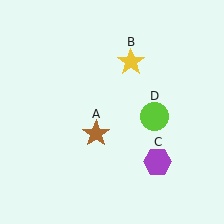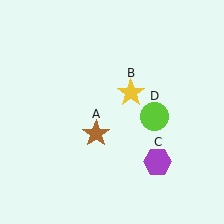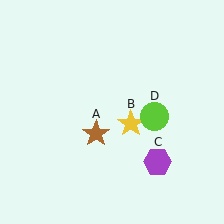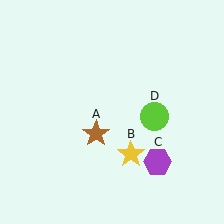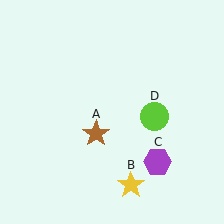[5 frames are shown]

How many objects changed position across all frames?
1 object changed position: yellow star (object B).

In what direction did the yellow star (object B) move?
The yellow star (object B) moved down.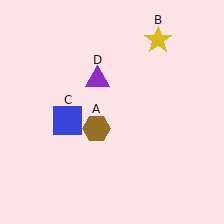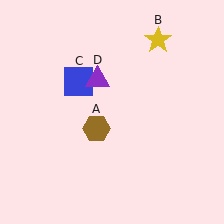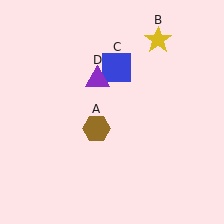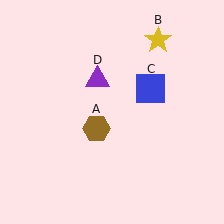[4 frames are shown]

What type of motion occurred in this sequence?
The blue square (object C) rotated clockwise around the center of the scene.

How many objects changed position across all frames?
1 object changed position: blue square (object C).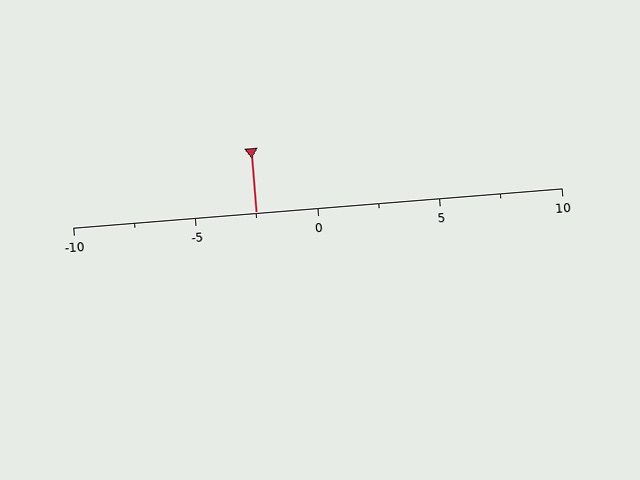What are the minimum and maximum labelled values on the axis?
The axis runs from -10 to 10.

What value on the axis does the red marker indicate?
The marker indicates approximately -2.5.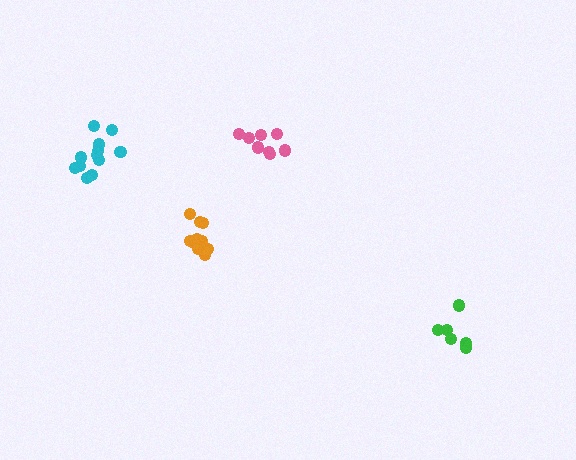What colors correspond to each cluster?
The clusters are colored: orange, pink, cyan, green.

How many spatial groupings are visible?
There are 4 spatial groupings.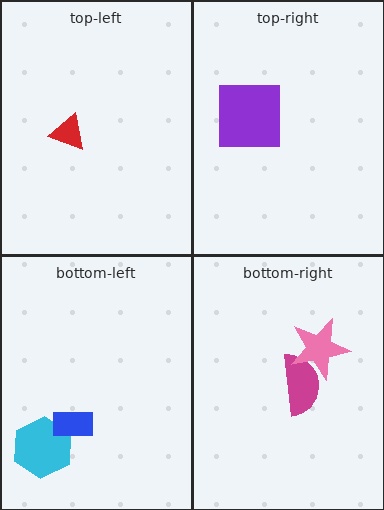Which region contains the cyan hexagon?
The bottom-left region.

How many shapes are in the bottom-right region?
2.